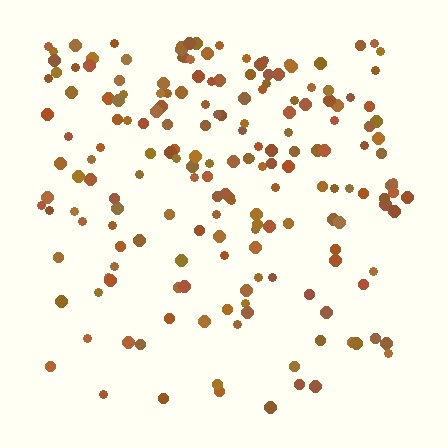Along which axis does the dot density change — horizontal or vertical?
Vertical.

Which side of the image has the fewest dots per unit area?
The bottom.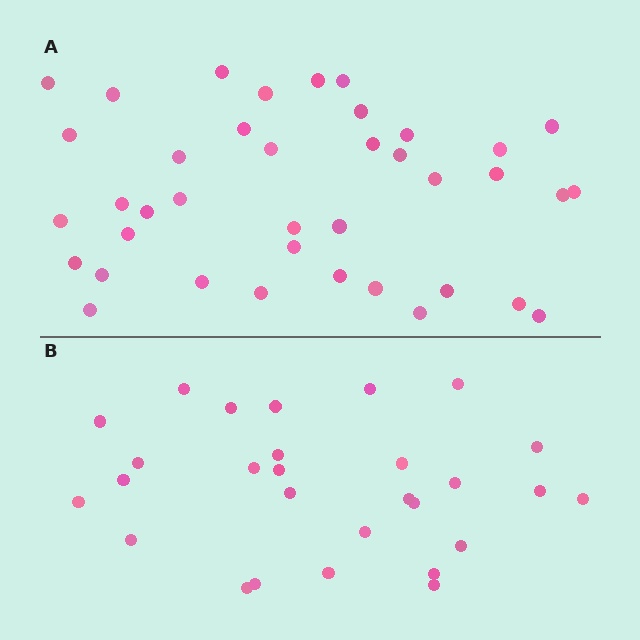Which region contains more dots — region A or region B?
Region A (the top region) has more dots.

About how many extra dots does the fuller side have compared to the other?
Region A has roughly 12 or so more dots than region B.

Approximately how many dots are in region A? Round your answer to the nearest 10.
About 40 dots. (The exact count is 39, which rounds to 40.)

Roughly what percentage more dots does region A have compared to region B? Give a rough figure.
About 40% more.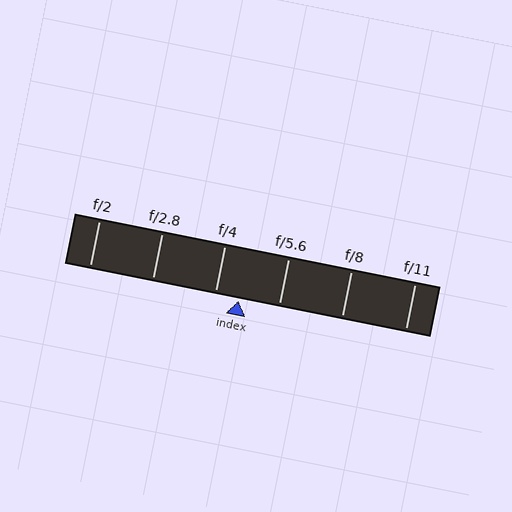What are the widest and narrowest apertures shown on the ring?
The widest aperture shown is f/2 and the narrowest is f/11.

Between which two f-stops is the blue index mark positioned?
The index mark is between f/4 and f/5.6.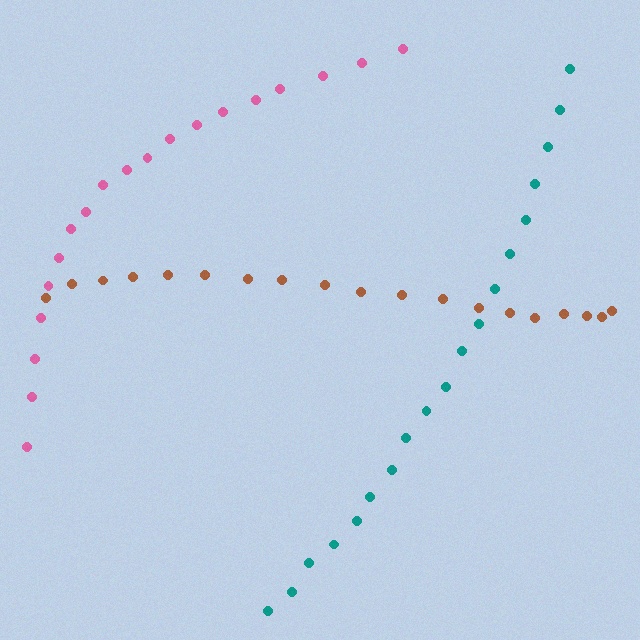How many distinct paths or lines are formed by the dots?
There are 3 distinct paths.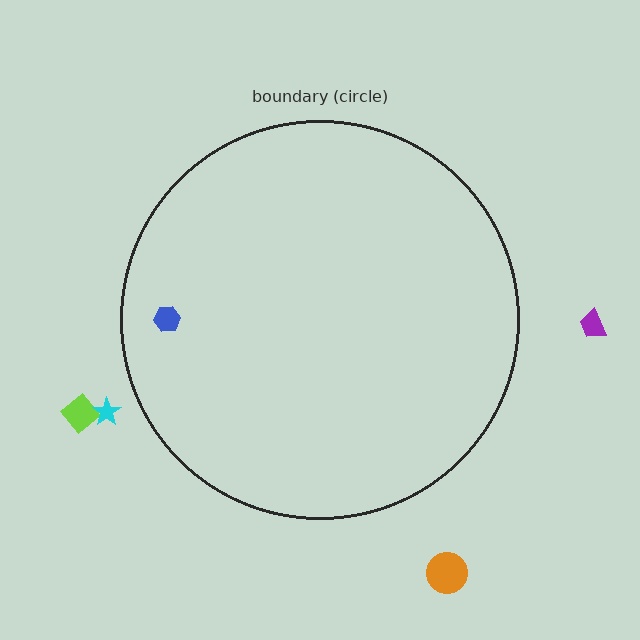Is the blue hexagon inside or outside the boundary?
Inside.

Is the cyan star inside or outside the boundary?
Outside.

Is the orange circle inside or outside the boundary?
Outside.